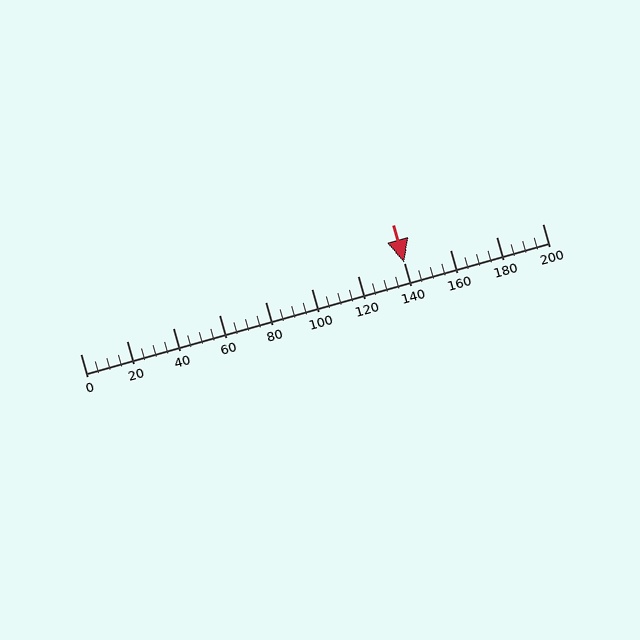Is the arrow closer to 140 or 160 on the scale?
The arrow is closer to 140.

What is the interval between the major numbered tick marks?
The major tick marks are spaced 20 units apart.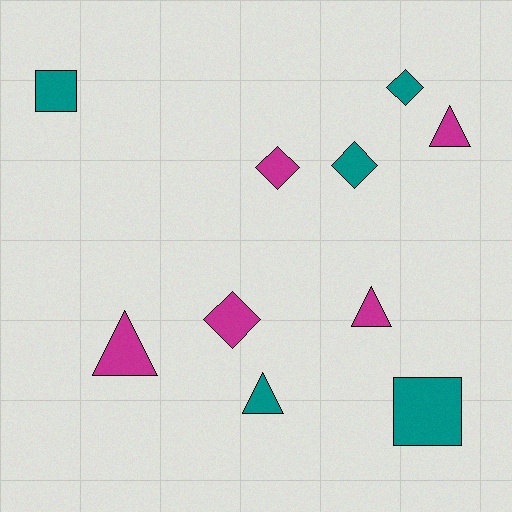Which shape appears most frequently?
Diamond, with 4 objects.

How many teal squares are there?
There are 2 teal squares.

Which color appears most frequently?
Magenta, with 5 objects.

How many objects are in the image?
There are 10 objects.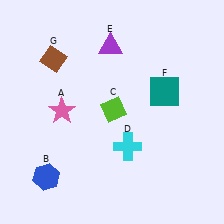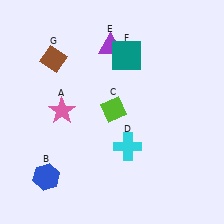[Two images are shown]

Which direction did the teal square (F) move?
The teal square (F) moved left.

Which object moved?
The teal square (F) moved left.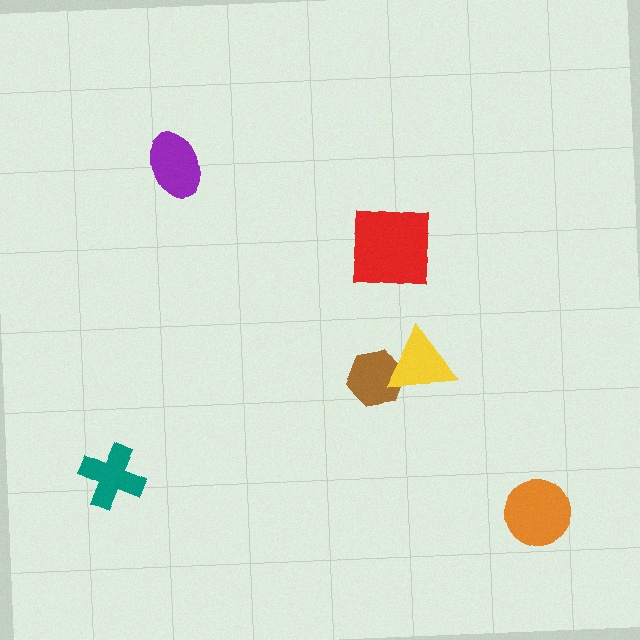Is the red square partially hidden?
No, no other shape covers it.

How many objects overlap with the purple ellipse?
0 objects overlap with the purple ellipse.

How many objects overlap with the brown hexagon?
1 object overlaps with the brown hexagon.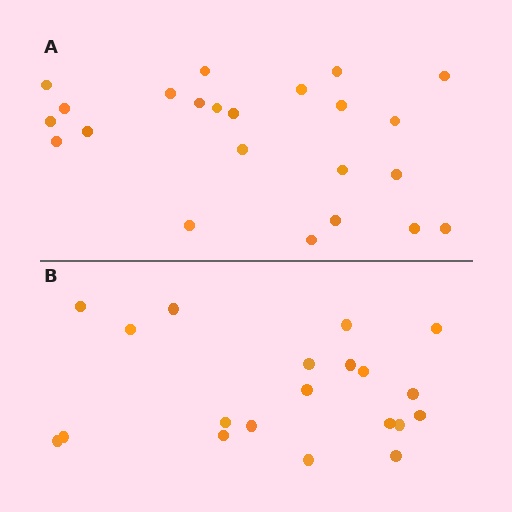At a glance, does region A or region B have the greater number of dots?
Region A (the top region) has more dots.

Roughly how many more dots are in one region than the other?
Region A has just a few more — roughly 2 or 3 more dots than region B.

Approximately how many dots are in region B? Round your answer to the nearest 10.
About 20 dots.